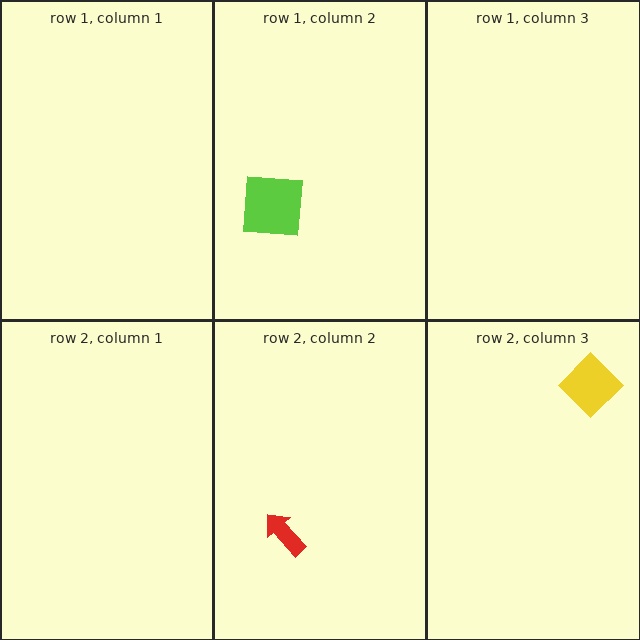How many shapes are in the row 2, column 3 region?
1.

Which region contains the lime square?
The row 1, column 2 region.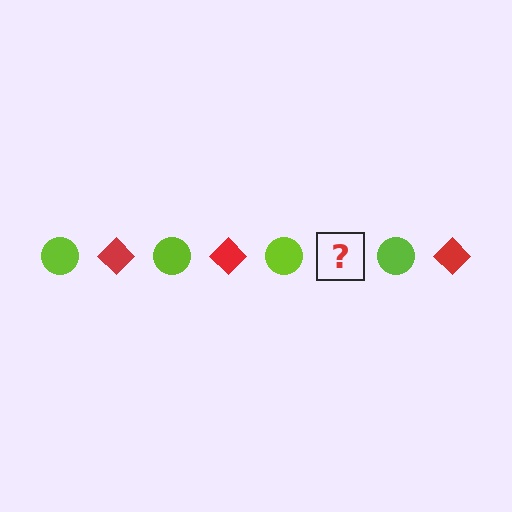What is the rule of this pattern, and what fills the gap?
The rule is that the pattern alternates between lime circle and red diamond. The gap should be filled with a red diamond.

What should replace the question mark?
The question mark should be replaced with a red diamond.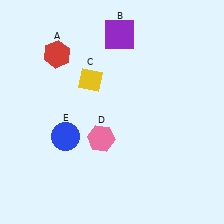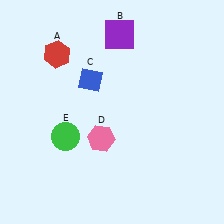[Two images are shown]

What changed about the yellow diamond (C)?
In Image 1, C is yellow. In Image 2, it changed to blue.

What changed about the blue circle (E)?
In Image 1, E is blue. In Image 2, it changed to green.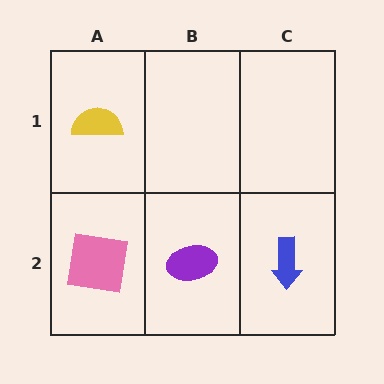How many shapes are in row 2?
3 shapes.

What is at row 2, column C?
A blue arrow.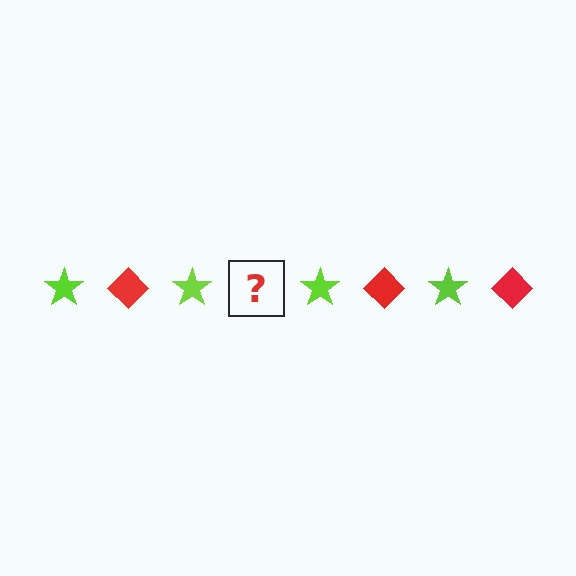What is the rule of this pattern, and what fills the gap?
The rule is that the pattern alternates between lime star and red diamond. The gap should be filled with a red diamond.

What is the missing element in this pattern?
The missing element is a red diamond.